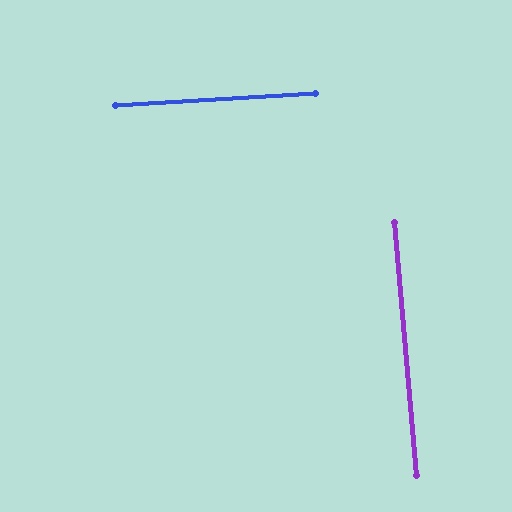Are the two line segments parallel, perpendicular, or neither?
Perpendicular — they meet at approximately 88°.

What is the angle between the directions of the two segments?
Approximately 88 degrees.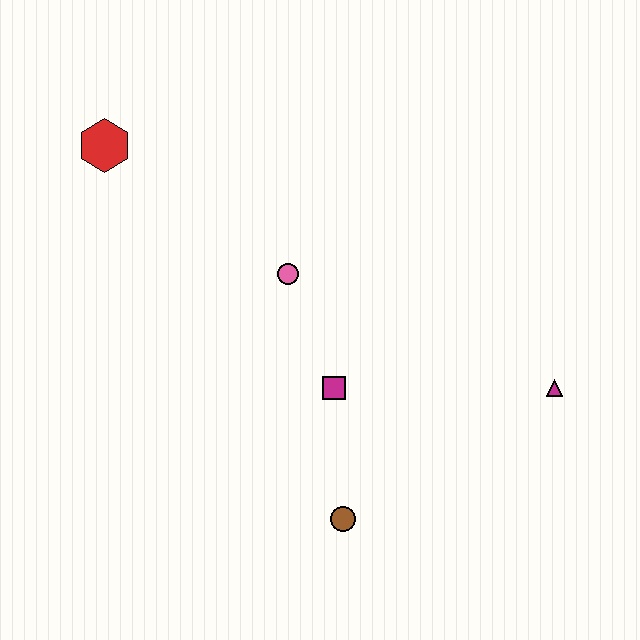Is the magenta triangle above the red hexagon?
No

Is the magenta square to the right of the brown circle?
No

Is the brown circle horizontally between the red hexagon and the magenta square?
No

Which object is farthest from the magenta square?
The red hexagon is farthest from the magenta square.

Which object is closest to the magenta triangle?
The magenta square is closest to the magenta triangle.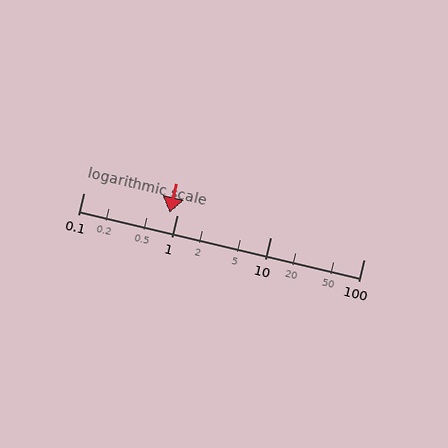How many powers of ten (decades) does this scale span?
The scale spans 3 decades, from 0.1 to 100.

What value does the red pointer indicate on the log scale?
The pointer indicates approximately 0.83.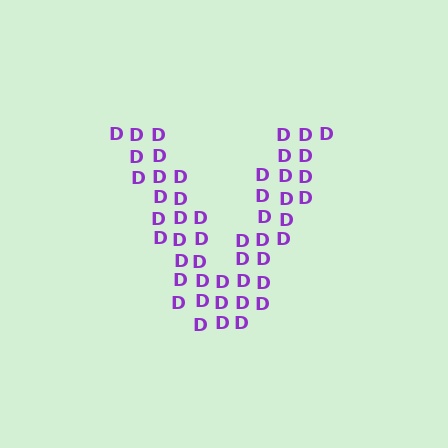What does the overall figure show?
The overall figure shows the letter V.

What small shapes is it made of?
It is made of small letter D's.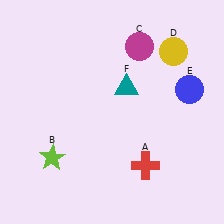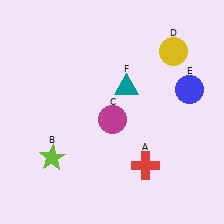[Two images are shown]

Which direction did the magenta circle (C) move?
The magenta circle (C) moved down.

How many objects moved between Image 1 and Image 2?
1 object moved between the two images.